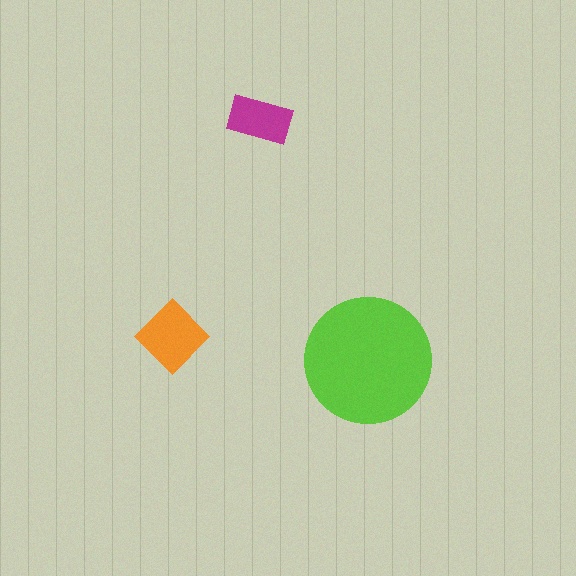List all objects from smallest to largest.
The magenta rectangle, the orange diamond, the lime circle.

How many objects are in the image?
There are 3 objects in the image.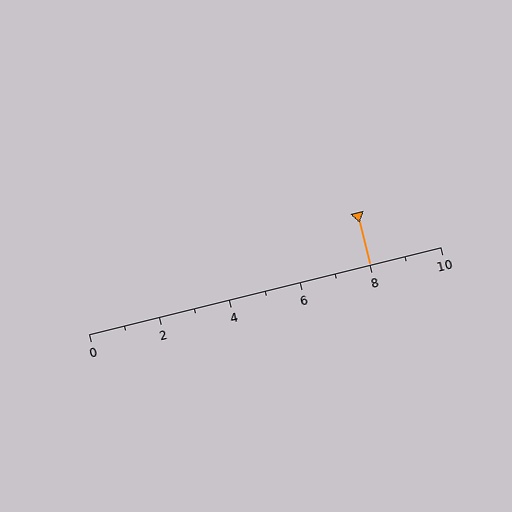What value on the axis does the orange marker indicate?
The marker indicates approximately 8.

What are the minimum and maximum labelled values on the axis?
The axis runs from 0 to 10.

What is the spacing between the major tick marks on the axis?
The major ticks are spaced 2 apart.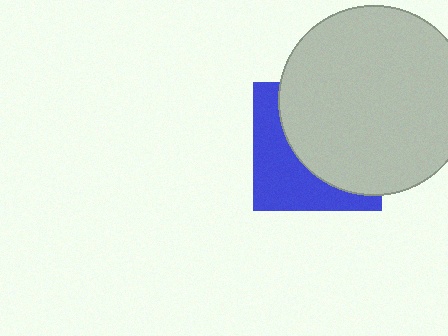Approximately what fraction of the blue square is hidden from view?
Roughly 59% of the blue square is hidden behind the light gray circle.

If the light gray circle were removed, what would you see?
You would see the complete blue square.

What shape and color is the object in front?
The object in front is a light gray circle.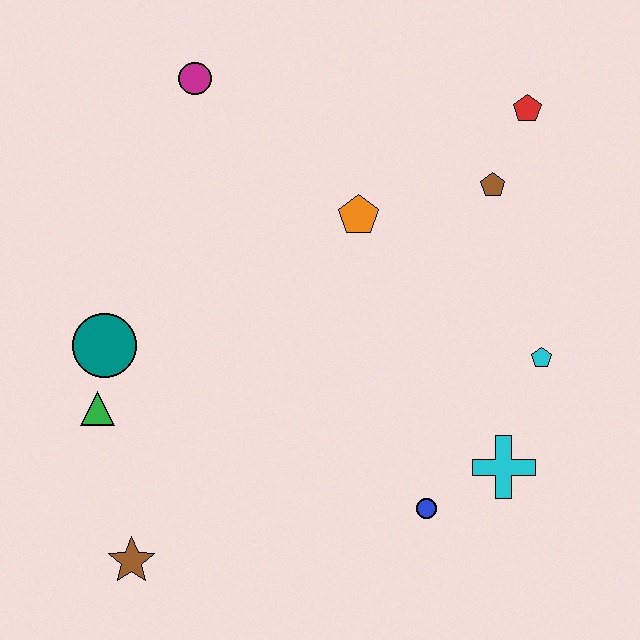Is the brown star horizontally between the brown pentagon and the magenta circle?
No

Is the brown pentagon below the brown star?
No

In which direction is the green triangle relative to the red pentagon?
The green triangle is to the left of the red pentagon.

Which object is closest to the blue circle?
The cyan cross is closest to the blue circle.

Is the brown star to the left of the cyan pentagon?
Yes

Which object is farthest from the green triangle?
The red pentagon is farthest from the green triangle.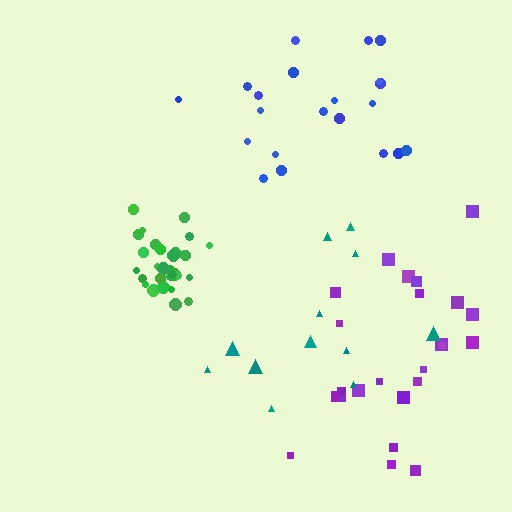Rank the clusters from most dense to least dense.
green, blue, purple, teal.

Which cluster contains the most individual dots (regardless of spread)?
Green (30).